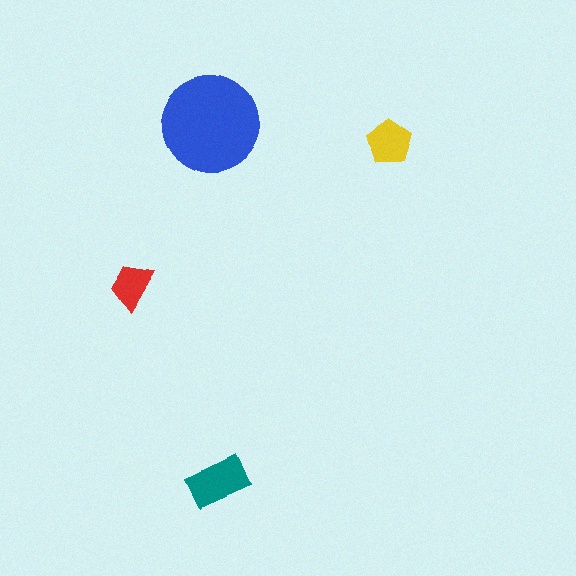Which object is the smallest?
The red trapezoid.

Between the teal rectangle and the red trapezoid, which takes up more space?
The teal rectangle.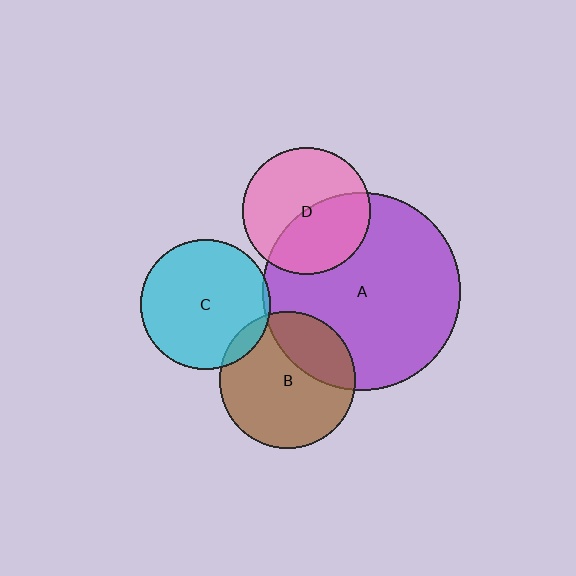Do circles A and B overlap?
Yes.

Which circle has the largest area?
Circle A (purple).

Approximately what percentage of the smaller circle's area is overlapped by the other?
Approximately 30%.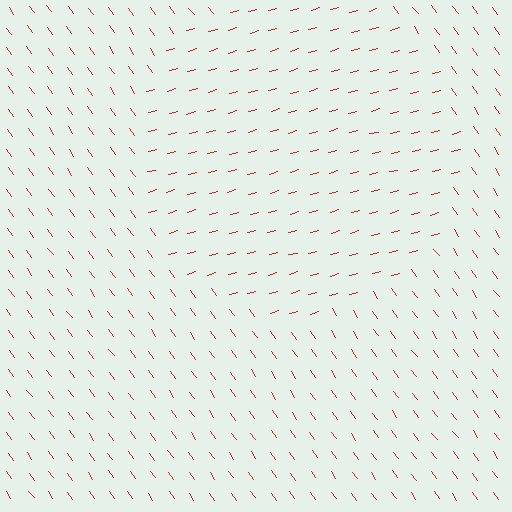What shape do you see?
I see a circle.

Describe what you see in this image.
The image is filled with small red line segments. A circle region in the image has lines oriented differently from the surrounding lines, creating a visible texture boundary.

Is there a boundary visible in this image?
Yes, there is a texture boundary formed by a change in line orientation.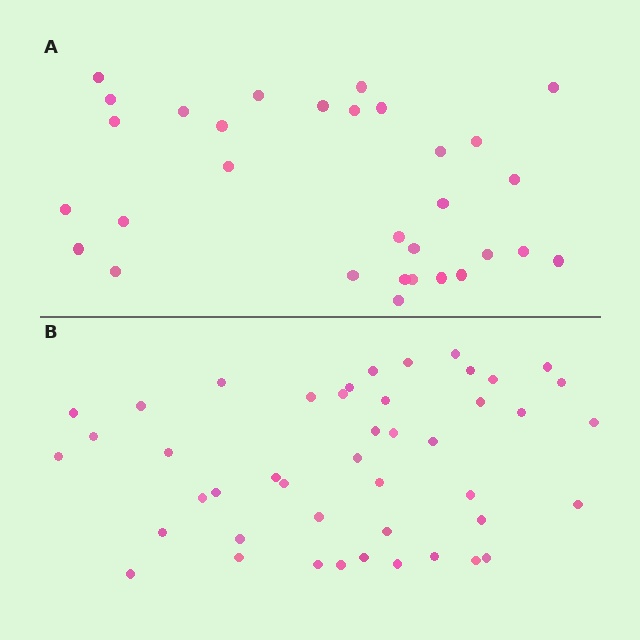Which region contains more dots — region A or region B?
Region B (the bottom region) has more dots.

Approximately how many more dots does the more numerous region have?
Region B has approximately 15 more dots than region A.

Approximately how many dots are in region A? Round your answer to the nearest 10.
About 30 dots. (The exact count is 31, which rounds to 30.)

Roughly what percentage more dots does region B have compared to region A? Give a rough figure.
About 45% more.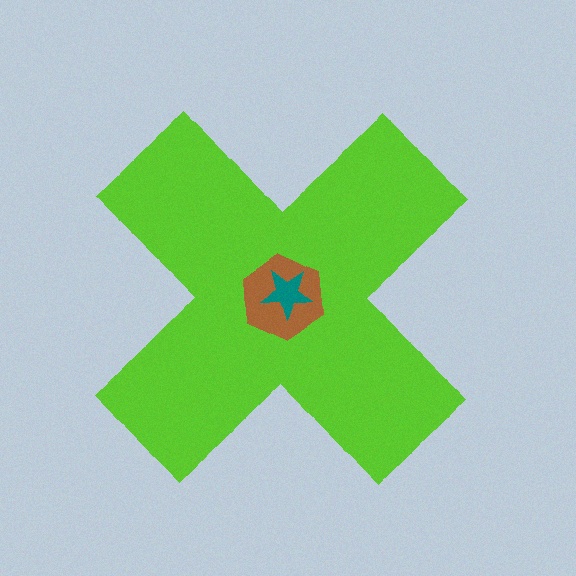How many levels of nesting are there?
3.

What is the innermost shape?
The teal star.